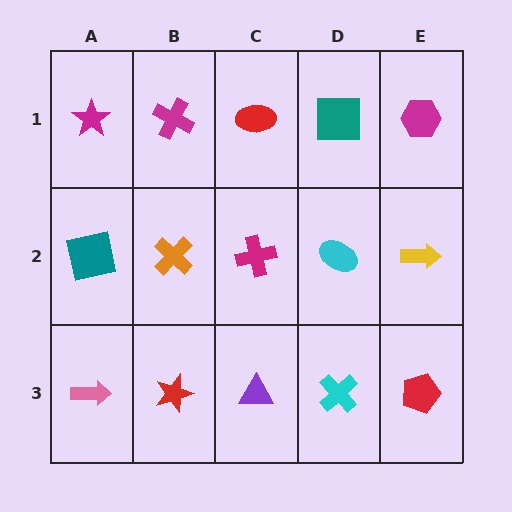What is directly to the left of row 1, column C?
A magenta cross.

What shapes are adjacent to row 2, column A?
A magenta star (row 1, column A), a pink arrow (row 3, column A), an orange cross (row 2, column B).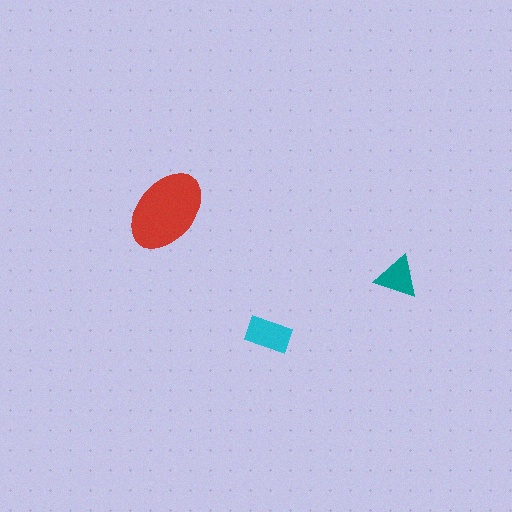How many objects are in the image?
There are 3 objects in the image.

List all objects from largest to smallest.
The red ellipse, the cyan rectangle, the teal triangle.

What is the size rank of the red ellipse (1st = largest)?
1st.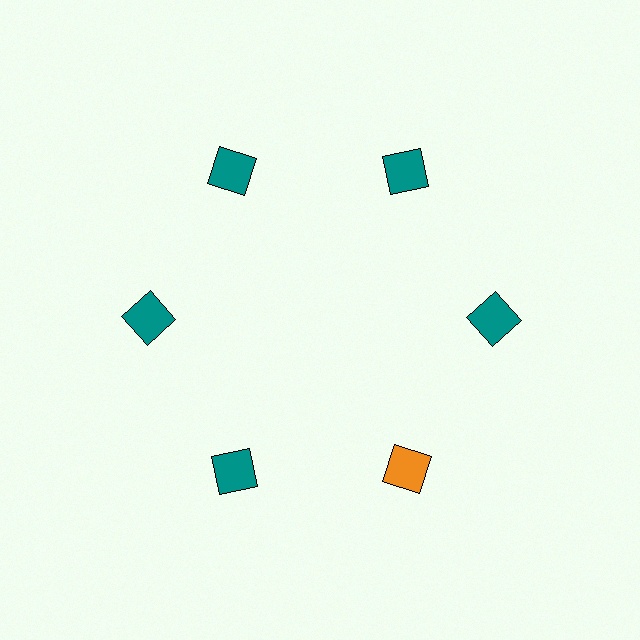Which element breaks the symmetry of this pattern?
The orange square at roughly the 5 o'clock position breaks the symmetry. All other shapes are teal squares.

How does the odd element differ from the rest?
It has a different color: orange instead of teal.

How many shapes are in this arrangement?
There are 6 shapes arranged in a ring pattern.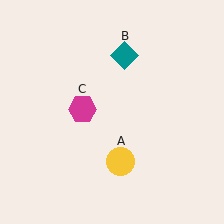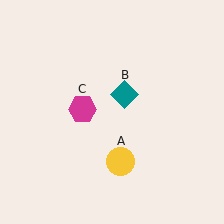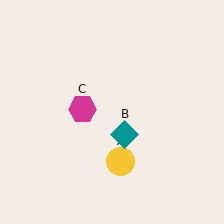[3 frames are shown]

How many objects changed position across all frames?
1 object changed position: teal diamond (object B).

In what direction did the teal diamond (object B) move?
The teal diamond (object B) moved down.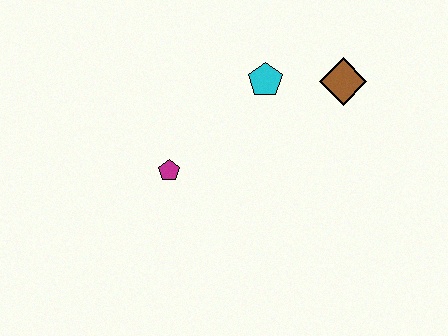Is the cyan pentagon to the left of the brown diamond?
Yes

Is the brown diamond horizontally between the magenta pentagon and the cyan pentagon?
No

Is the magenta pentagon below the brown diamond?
Yes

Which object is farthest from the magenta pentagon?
The brown diamond is farthest from the magenta pentagon.